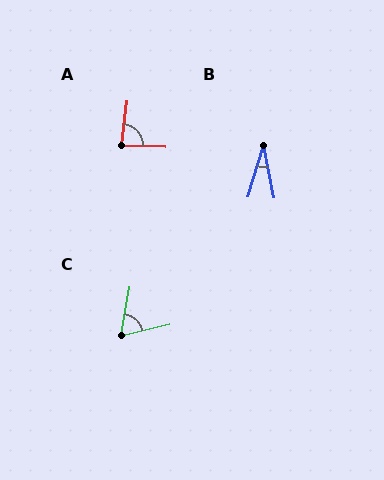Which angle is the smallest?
B, at approximately 28 degrees.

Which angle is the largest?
A, at approximately 85 degrees.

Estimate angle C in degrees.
Approximately 67 degrees.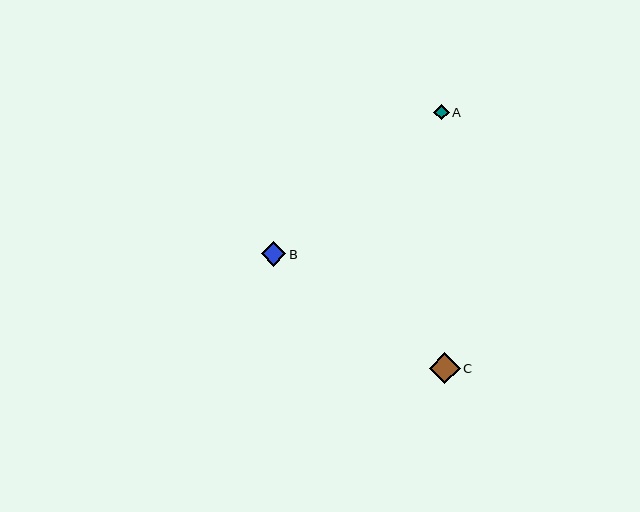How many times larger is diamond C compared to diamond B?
Diamond C is approximately 1.3 times the size of diamond B.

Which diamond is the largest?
Diamond C is the largest with a size of approximately 31 pixels.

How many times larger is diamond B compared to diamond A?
Diamond B is approximately 1.6 times the size of diamond A.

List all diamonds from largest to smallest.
From largest to smallest: C, B, A.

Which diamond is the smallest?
Diamond A is the smallest with a size of approximately 15 pixels.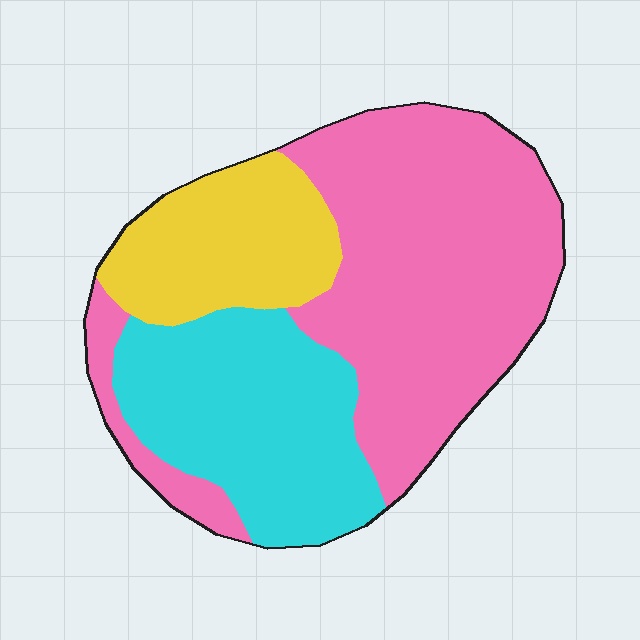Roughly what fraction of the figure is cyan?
Cyan covers roughly 30% of the figure.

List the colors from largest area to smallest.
From largest to smallest: pink, cyan, yellow.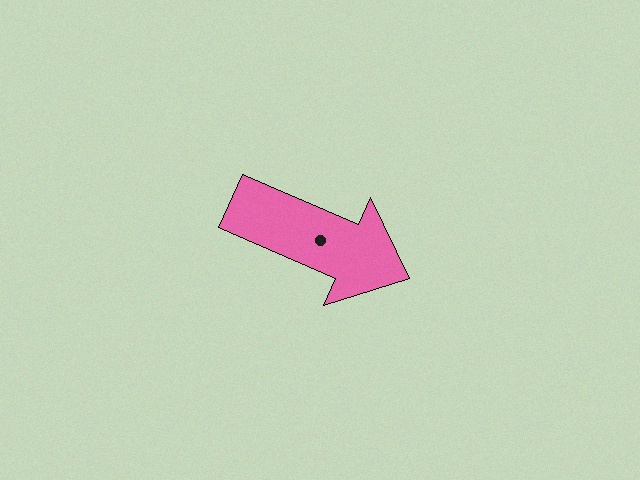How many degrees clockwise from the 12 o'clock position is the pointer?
Approximately 114 degrees.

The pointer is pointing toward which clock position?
Roughly 4 o'clock.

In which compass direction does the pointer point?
Southeast.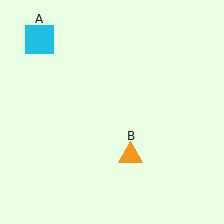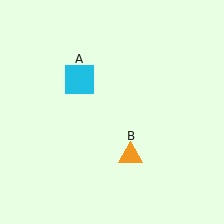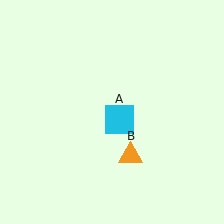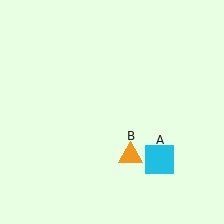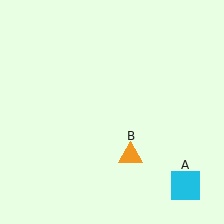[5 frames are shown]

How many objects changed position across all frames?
1 object changed position: cyan square (object A).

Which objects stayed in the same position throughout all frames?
Orange triangle (object B) remained stationary.